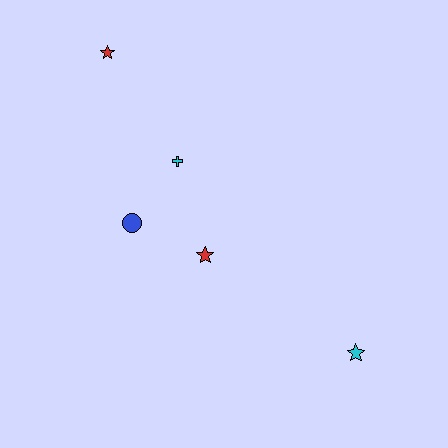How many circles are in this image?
There is 1 circle.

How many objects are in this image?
There are 5 objects.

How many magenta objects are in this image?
There are no magenta objects.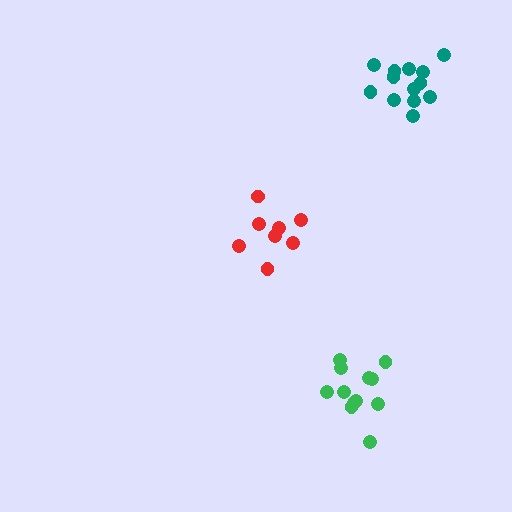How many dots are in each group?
Group 1: 12 dots, Group 2: 8 dots, Group 3: 13 dots (33 total).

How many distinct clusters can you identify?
There are 3 distinct clusters.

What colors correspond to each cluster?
The clusters are colored: green, red, teal.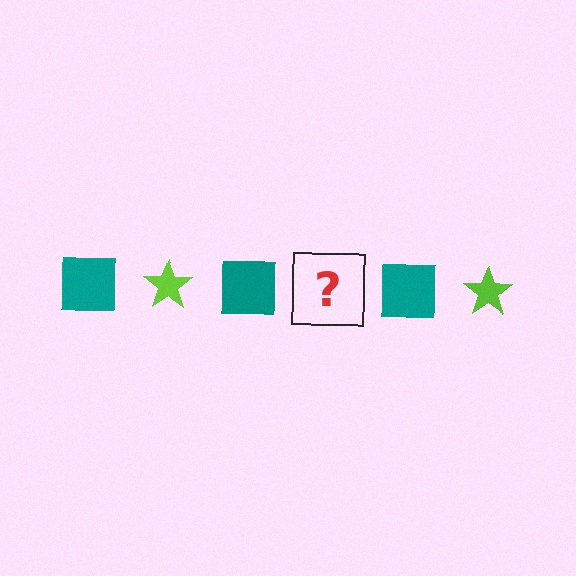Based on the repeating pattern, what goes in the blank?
The blank should be a lime star.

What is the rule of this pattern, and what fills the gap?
The rule is that the pattern alternates between teal square and lime star. The gap should be filled with a lime star.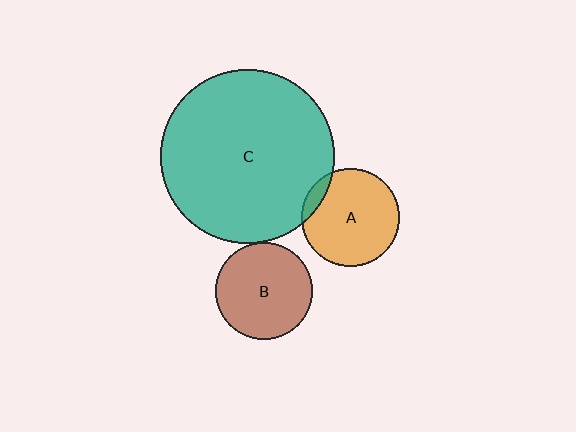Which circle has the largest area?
Circle C (teal).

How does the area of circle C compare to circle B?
Approximately 3.3 times.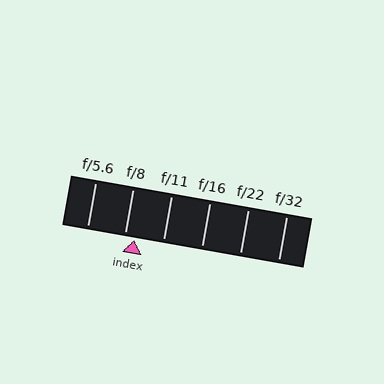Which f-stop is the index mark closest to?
The index mark is closest to f/8.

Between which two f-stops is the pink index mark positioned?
The index mark is between f/8 and f/11.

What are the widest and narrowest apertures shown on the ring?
The widest aperture shown is f/5.6 and the narrowest is f/32.